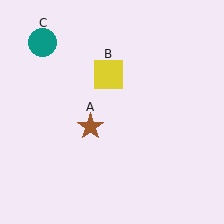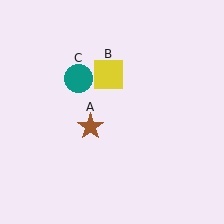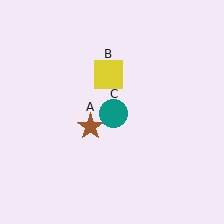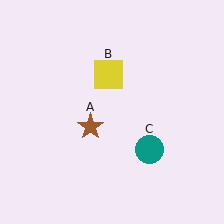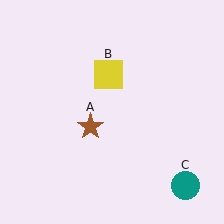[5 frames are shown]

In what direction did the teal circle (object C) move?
The teal circle (object C) moved down and to the right.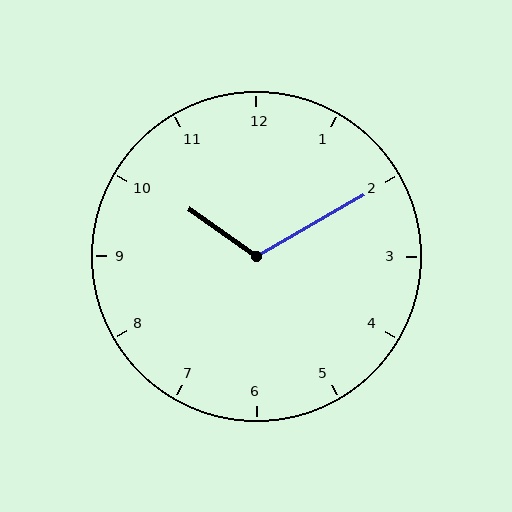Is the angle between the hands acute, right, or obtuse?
It is obtuse.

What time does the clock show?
10:10.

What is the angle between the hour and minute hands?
Approximately 115 degrees.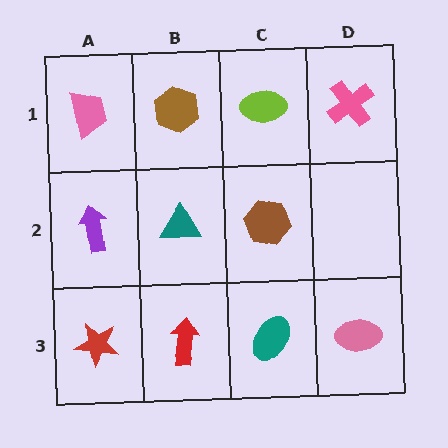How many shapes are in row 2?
3 shapes.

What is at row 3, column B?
A red arrow.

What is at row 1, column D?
A pink cross.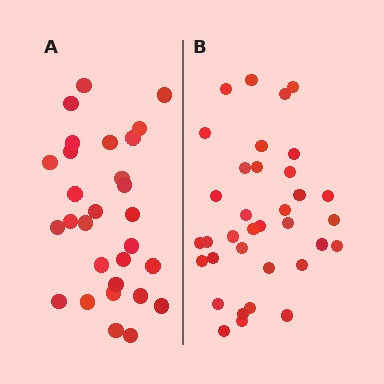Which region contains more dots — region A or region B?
Region B (the right region) has more dots.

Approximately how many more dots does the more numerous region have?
Region B has about 6 more dots than region A.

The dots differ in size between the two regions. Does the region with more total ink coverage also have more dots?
No. Region A has more total ink coverage because its dots are larger, but region B actually contains more individual dots. Total area can be misleading — the number of items is what matters here.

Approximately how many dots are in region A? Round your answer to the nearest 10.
About 30 dots. (The exact count is 29, which rounds to 30.)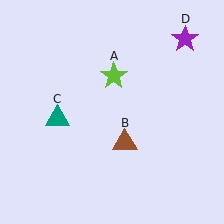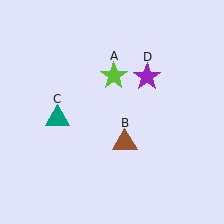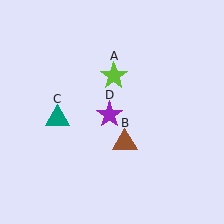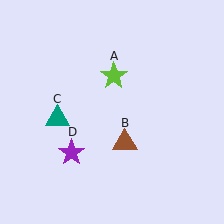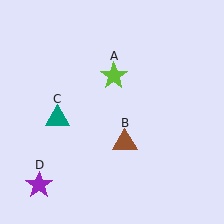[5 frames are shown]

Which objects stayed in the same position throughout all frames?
Lime star (object A) and brown triangle (object B) and teal triangle (object C) remained stationary.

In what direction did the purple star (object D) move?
The purple star (object D) moved down and to the left.